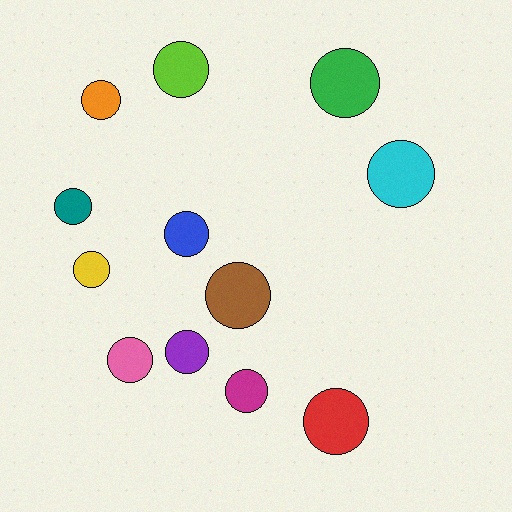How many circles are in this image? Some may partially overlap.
There are 12 circles.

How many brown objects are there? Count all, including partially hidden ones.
There is 1 brown object.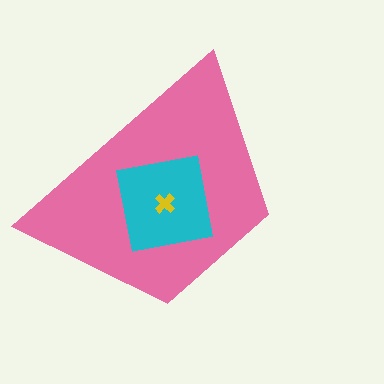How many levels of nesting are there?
3.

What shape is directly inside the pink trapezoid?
The cyan square.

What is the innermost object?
The yellow cross.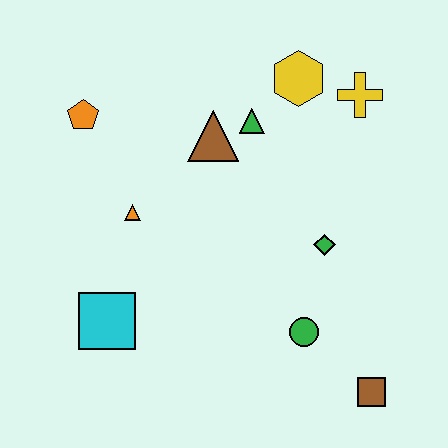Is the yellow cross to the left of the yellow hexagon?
No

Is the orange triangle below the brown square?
No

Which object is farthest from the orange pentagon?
The brown square is farthest from the orange pentagon.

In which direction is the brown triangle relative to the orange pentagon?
The brown triangle is to the right of the orange pentagon.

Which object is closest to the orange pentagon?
The orange triangle is closest to the orange pentagon.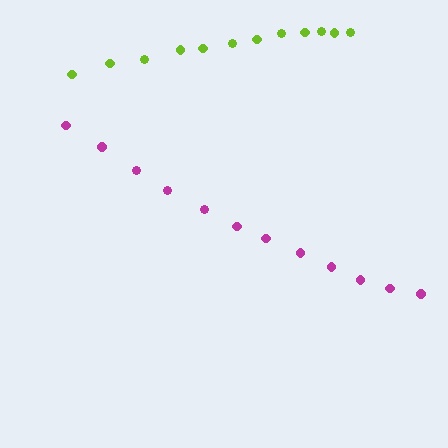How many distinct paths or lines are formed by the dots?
There are 2 distinct paths.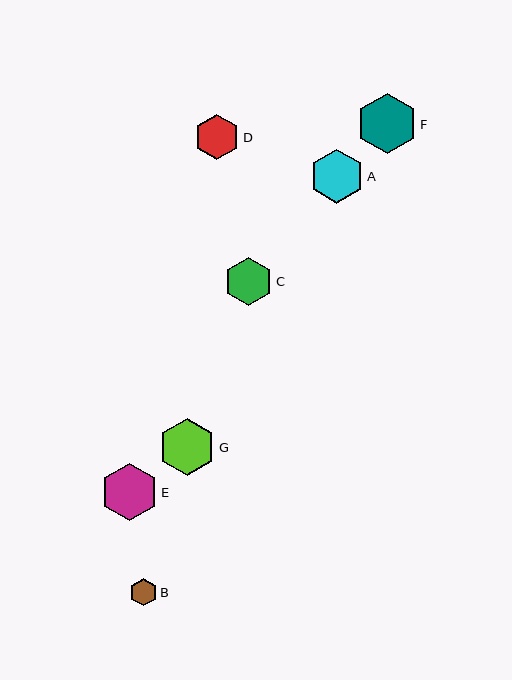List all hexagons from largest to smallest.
From largest to smallest: F, E, G, A, C, D, B.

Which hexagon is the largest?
Hexagon F is the largest with a size of approximately 60 pixels.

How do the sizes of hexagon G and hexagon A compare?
Hexagon G and hexagon A are approximately the same size.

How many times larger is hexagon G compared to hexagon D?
Hexagon G is approximately 1.3 times the size of hexagon D.